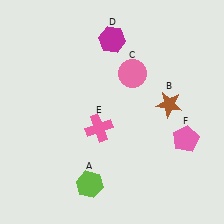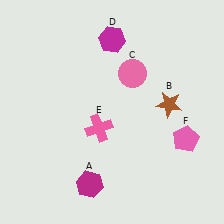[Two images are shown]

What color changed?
The hexagon (A) changed from lime in Image 1 to magenta in Image 2.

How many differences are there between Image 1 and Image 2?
There is 1 difference between the two images.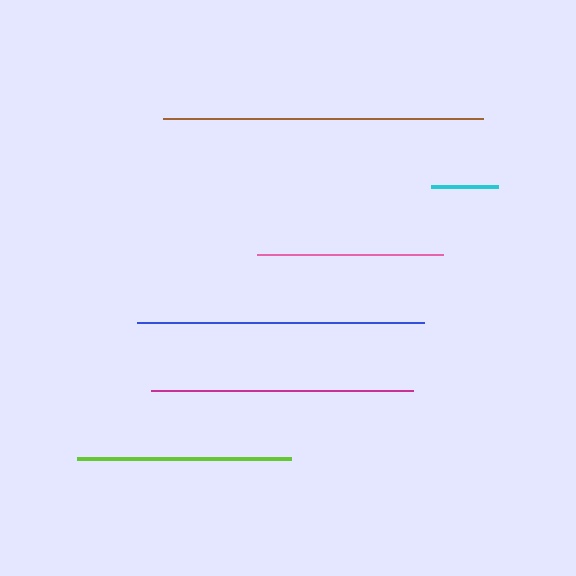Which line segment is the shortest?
The cyan line is the shortest at approximately 67 pixels.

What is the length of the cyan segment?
The cyan segment is approximately 67 pixels long.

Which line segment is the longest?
The brown line is the longest at approximately 320 pixels.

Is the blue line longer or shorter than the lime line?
The blue line is longer than the lime line.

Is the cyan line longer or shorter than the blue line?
The blue line is longer than the cyan line.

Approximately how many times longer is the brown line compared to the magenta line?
The brown line is approximately 1.2 times the length of the magenta line.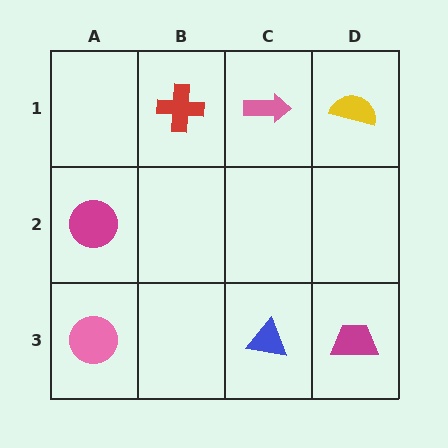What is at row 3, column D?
A magenta trapezoid.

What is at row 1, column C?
A pink arrow.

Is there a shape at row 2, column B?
No, that cell is empty.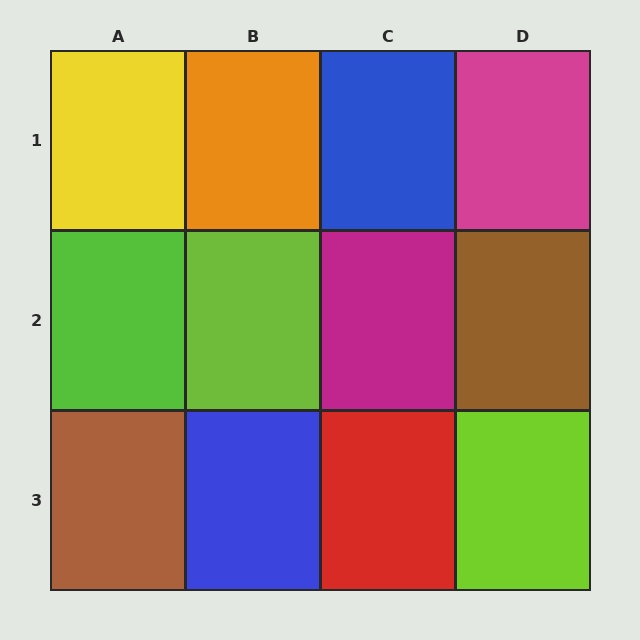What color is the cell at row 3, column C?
Red.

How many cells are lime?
3 cells are lime.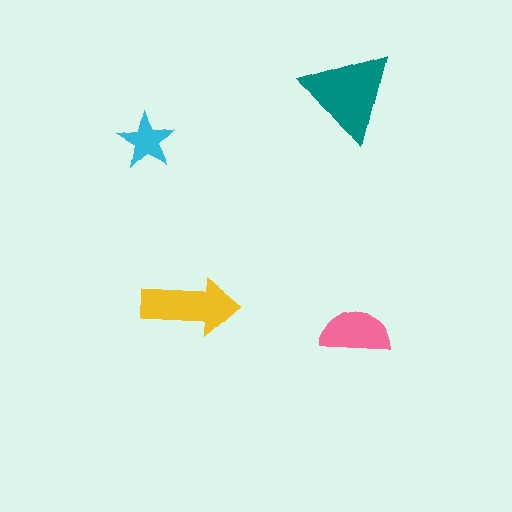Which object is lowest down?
The pink semicircle is bottommost.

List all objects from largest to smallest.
The teal triangle, the yellow arrow, the pink semicircle, the cyan star.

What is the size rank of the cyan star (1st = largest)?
4th.